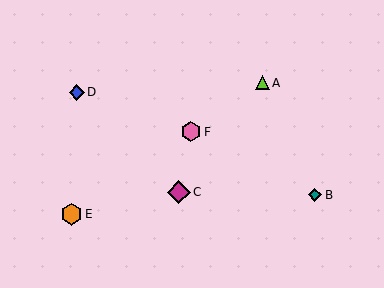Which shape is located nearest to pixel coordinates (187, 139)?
The pink hexagon (labeled F) at (191, 132) is nearest to that location.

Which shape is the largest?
The magenta diamond (labeled C) is the largest.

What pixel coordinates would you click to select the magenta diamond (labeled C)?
Click at (179, 192) to select the magenta diamond C.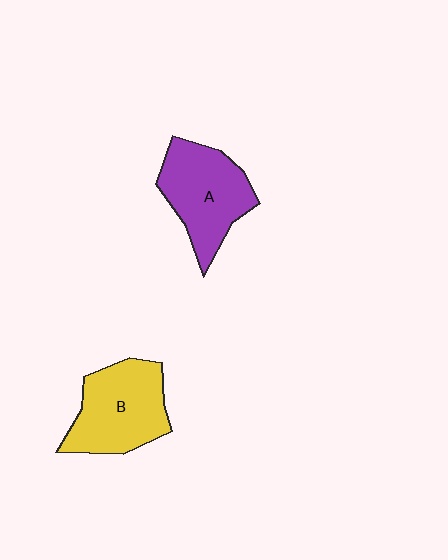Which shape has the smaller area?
Shape A (purple).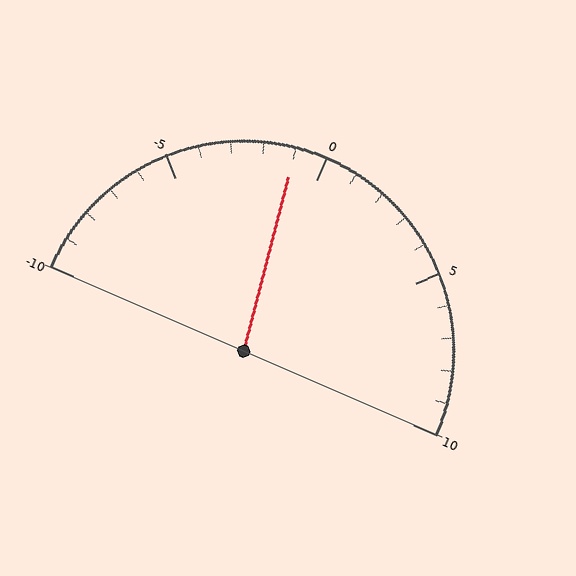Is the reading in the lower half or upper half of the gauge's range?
The reading is in the lower half of the range (-10 to 10).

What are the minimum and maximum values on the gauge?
The gauge ranges from -10 to 10.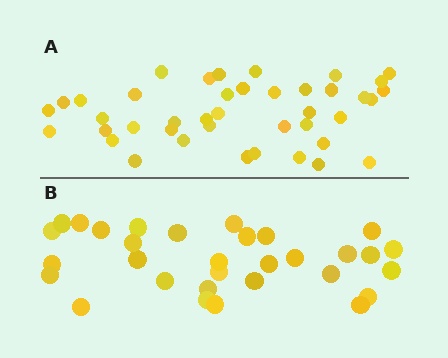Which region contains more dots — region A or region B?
Region A (the top region) has more dots.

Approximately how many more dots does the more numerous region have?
Region A has roughly 10 or so more dots than region B.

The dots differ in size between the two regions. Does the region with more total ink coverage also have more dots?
No. Region B has more total ink coverage because its dots are larger, but region A actually contains more individual dots. Total area can be misleading — the number of items is what matters here.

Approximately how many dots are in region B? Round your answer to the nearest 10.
About 30 dots. (The exact count is 31, which rounds to 30.)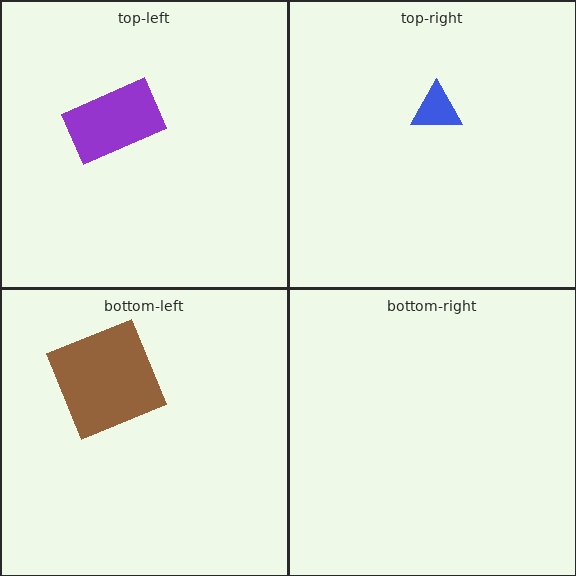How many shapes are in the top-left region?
1.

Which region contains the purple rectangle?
The top-left region.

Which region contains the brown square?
The bottom-left region.